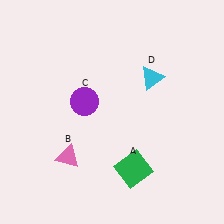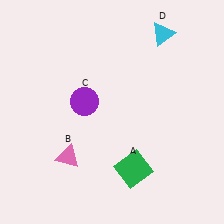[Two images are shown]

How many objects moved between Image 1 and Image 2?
1 object moved between the two images.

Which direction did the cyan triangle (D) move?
The cyan triangle (D) moved up.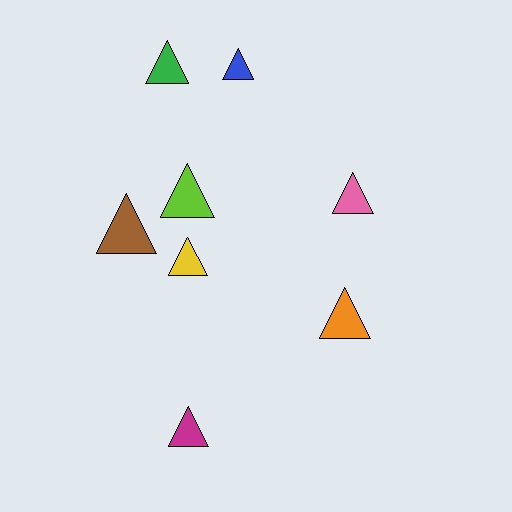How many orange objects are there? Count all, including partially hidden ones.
There is 1 orange object.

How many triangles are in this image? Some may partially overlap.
There are 8 triangles.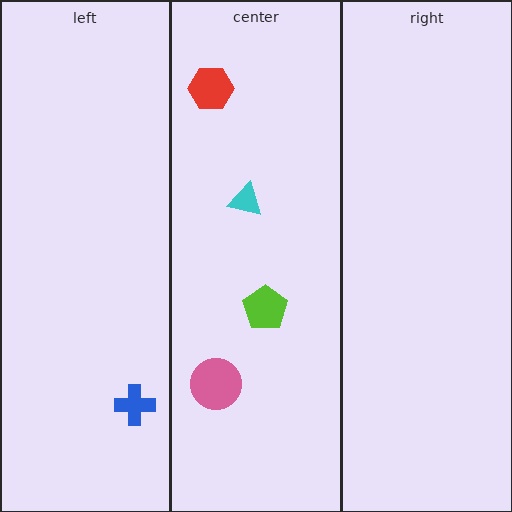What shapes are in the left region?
The blue cross.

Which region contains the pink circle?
The center region.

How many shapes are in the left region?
1.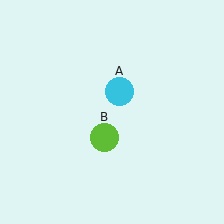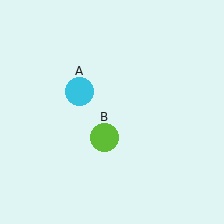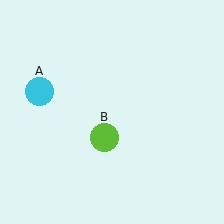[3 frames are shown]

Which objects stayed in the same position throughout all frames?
Lime circle (object B) remained stationary.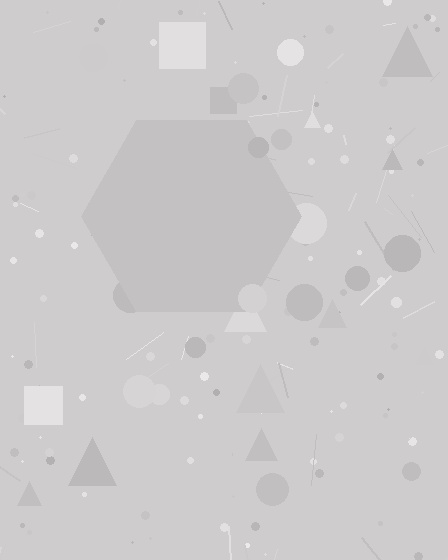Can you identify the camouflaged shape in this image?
The camouflaged shape is a hexagon.